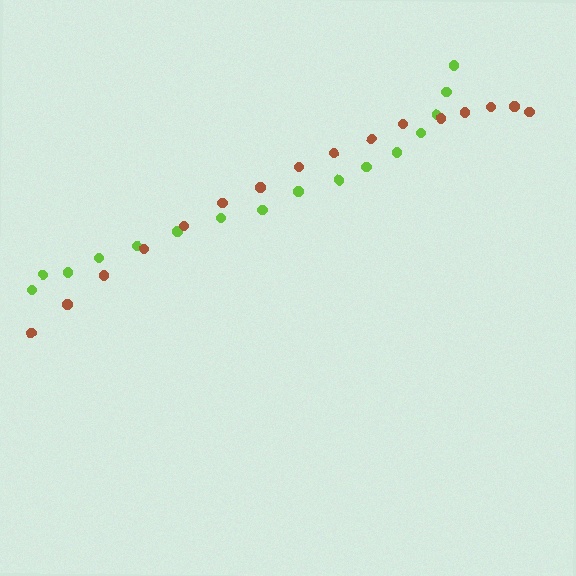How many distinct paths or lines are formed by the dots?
There are 2 distinct paths.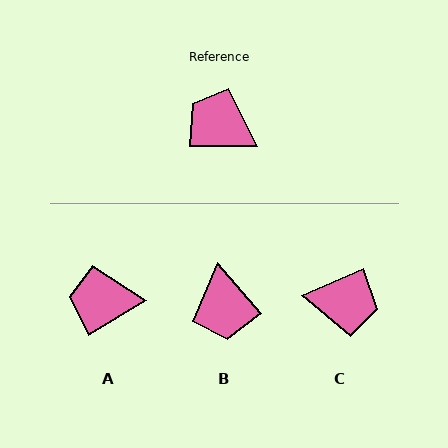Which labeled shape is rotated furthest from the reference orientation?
C, about 157 degrees away.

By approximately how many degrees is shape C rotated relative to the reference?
Approximately 157 degrees clockwise.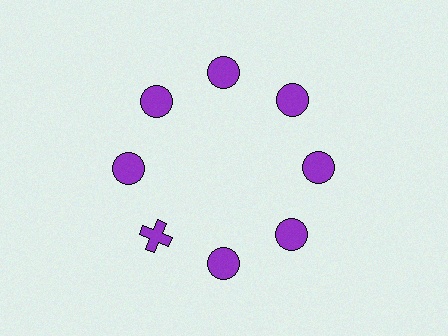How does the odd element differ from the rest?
It has a different shape: cross instead of circle.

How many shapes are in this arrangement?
There are 8 shapes arranged in a ring pattern.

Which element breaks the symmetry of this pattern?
The purple cross at roughly the 8 o'clock position breaks the symmetry. All other shapes are purple circles.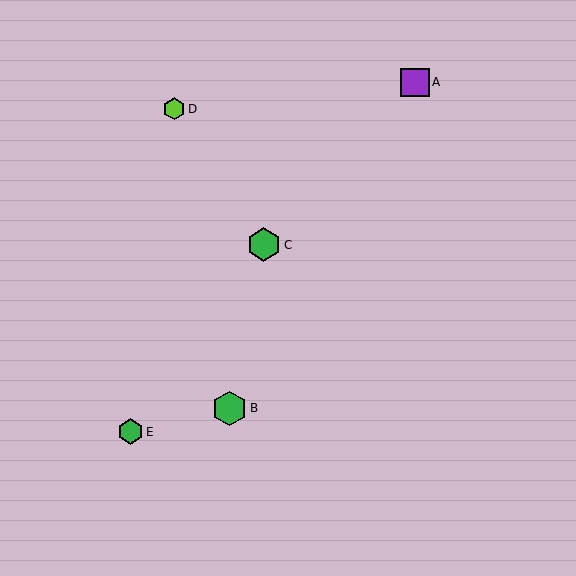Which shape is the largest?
The green hexagon (labeled B) is the largest.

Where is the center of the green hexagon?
The center of the green hexagon is at (130, 432).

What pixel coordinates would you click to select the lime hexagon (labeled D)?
Click at (174, 109) to select the lime hexagon D.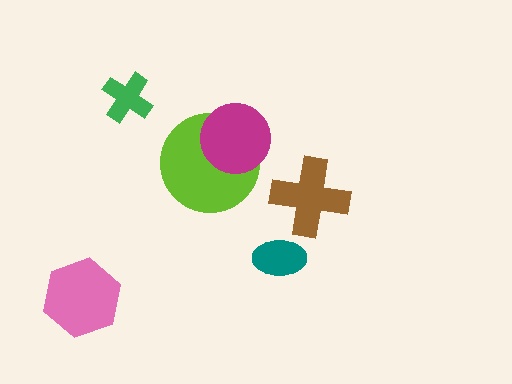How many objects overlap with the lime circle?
1 object overlaps with the lime circle.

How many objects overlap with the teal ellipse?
0 objects overlap with the teal ellipse.